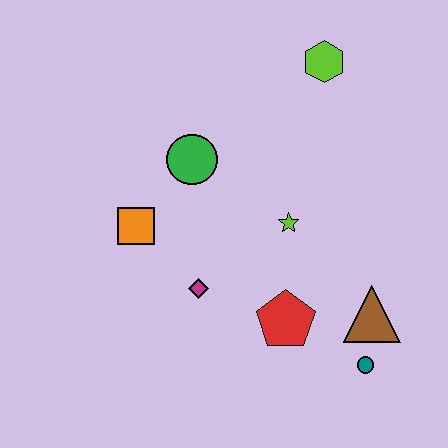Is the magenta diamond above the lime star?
No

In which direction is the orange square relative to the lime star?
The orange square is to the left of the lime star.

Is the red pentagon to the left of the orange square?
No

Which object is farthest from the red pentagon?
The lime hexagon is farthest from the red pentagon.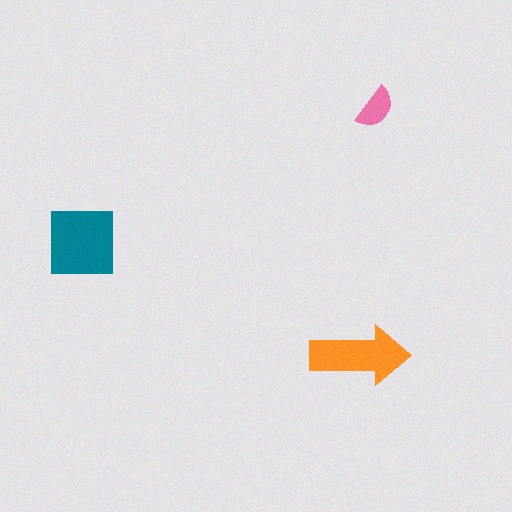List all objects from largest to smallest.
The teal square, the orange arrow, the pink semicircle.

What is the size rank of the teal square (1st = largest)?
1st.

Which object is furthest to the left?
The teal square is leftmost.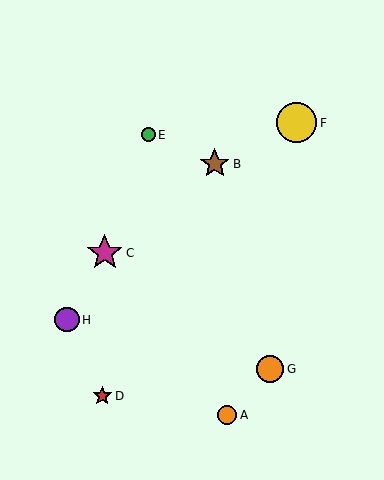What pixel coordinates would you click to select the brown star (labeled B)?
Click at (215, 164) to select the brown star B.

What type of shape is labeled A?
Shape A is an orange circle.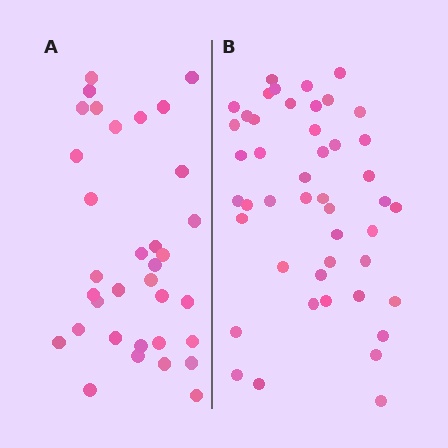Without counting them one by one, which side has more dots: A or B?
Region B (the right region) has more dots.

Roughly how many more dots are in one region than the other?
Region B has roughly 12 or so more dots than region A.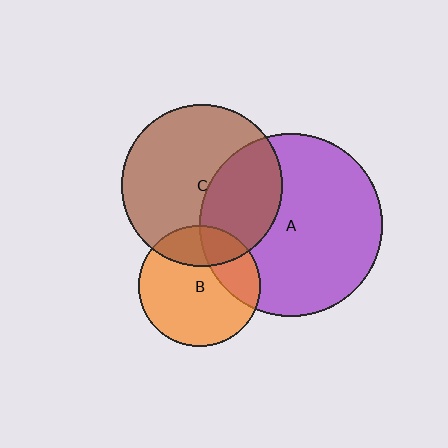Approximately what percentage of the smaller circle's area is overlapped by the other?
Approximately 25%.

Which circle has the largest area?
Circle A (purple).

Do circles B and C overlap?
Yes.